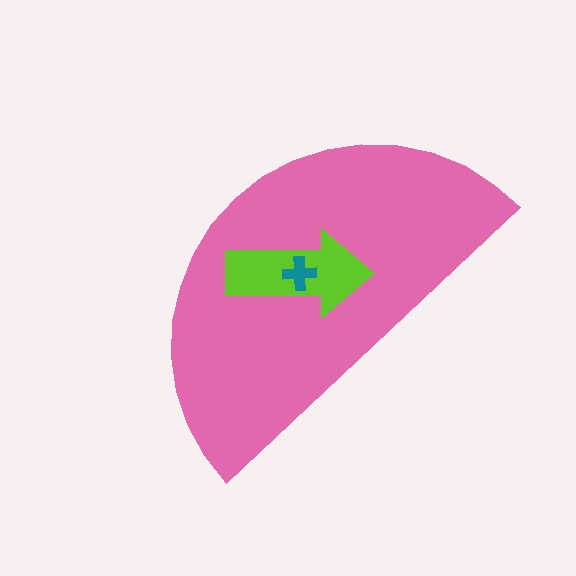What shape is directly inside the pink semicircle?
The lime arrow.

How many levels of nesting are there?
3.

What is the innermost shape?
The teal cross.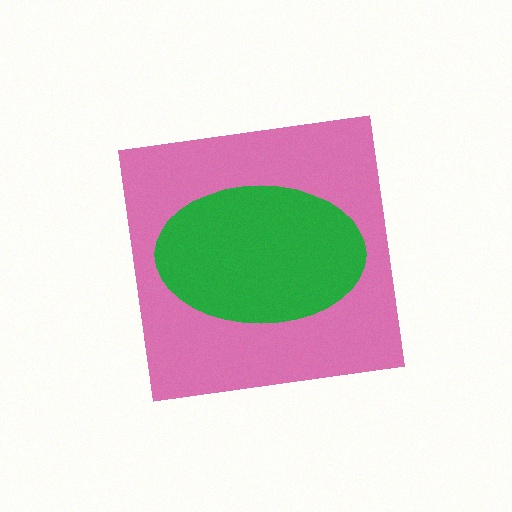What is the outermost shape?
The pink square.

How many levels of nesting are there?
2.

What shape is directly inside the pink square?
The green ellipse.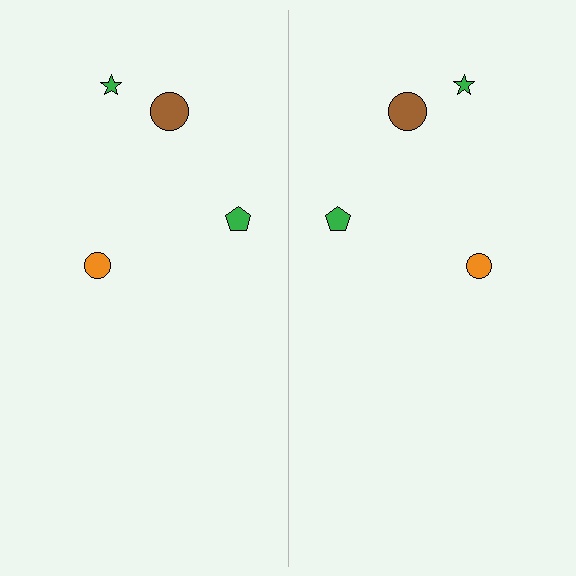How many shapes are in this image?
There are 8 shapes in this image.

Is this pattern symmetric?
Yes, this pattern has bilateral (reflection) symmetry.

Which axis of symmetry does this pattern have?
The pattern has a vertical axis of symmetry running through the center of the image.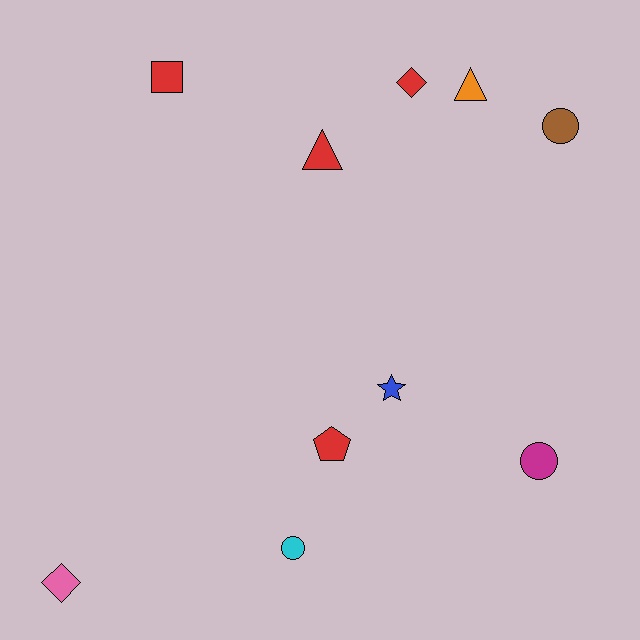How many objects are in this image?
There are 10 objects.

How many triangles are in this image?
There are 2 triangles.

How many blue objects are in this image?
There is 1 blue object.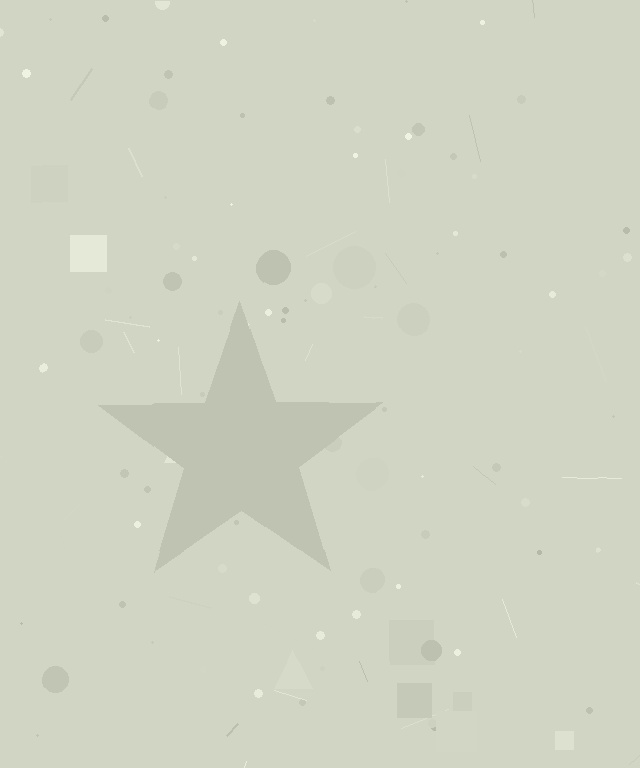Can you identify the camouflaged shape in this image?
The camouflaged shape is a star.